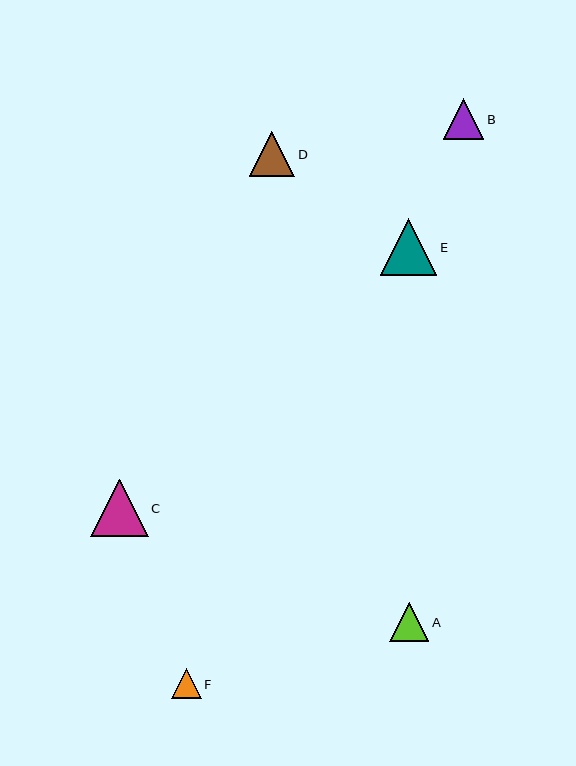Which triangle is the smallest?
Triangle F is the smallest with a size of approximately 30 pixels.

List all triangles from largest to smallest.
From largest to smallest: C, E, D, B, A, F.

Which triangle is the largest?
Triangle C is the largest with a size of approximately 57 pixels.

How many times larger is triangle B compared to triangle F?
Triangle B is approximately 1.4 times the size of triangle F.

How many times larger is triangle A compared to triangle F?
Triangle A is approximately 1.3 times the size of triangle F.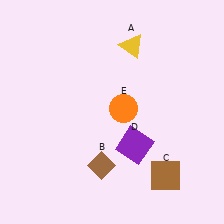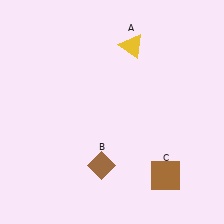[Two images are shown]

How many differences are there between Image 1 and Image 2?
There are 2 differences between the two images.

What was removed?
The orange circle (E), the purple square (D) were removed in Image 2.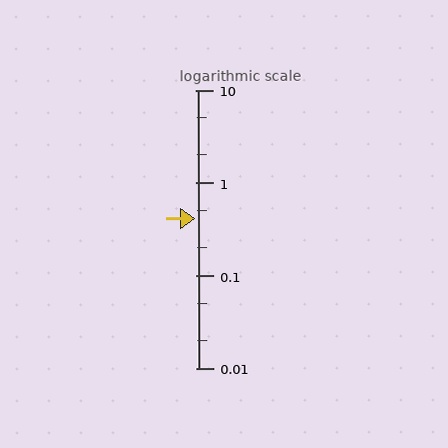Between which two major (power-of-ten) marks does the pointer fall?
The pointer is between 0.1 and 1.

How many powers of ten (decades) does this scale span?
The scale spans 3 decades, from 0.01 to 10.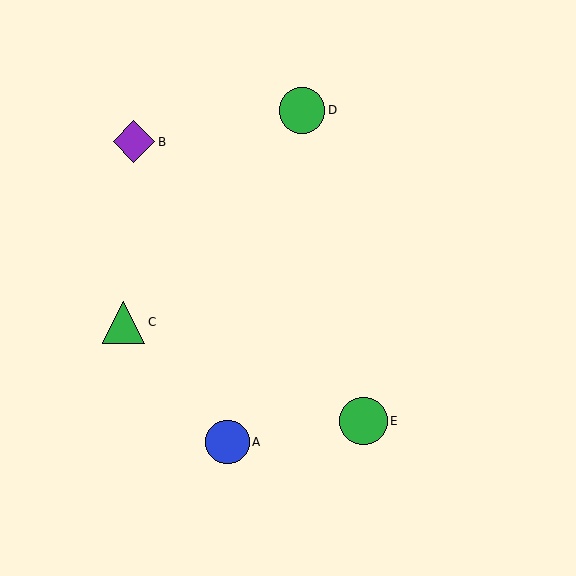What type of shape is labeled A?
Shape A is a blue circle.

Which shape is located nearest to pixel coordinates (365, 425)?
The green circle (labeled E) at (363, 421) is nearest to that location.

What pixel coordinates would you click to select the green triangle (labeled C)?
Click at (124, 322) to select the green triangle C.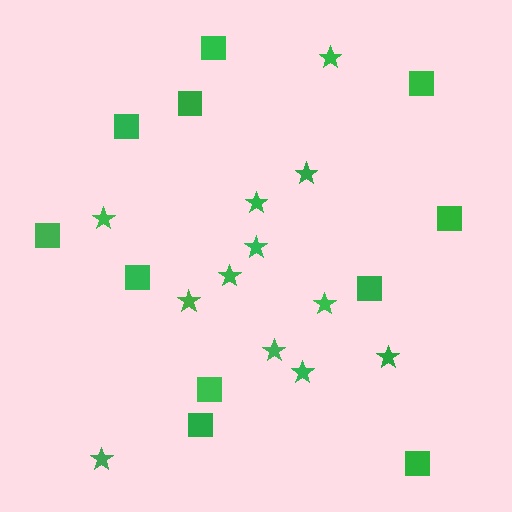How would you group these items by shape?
There are 2 groups: one group of squares (11) and one group of stars (12).